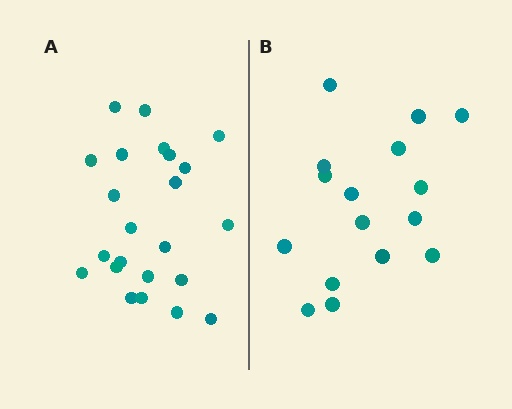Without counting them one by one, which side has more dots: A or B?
Region A (the left region) has more dots.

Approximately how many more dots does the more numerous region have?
Region A has roughly 8 or so more dots than region B.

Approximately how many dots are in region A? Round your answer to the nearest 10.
About 20 dots. (The exact count is 23, which rounds to 20.)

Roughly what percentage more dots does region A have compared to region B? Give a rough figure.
About 45% more.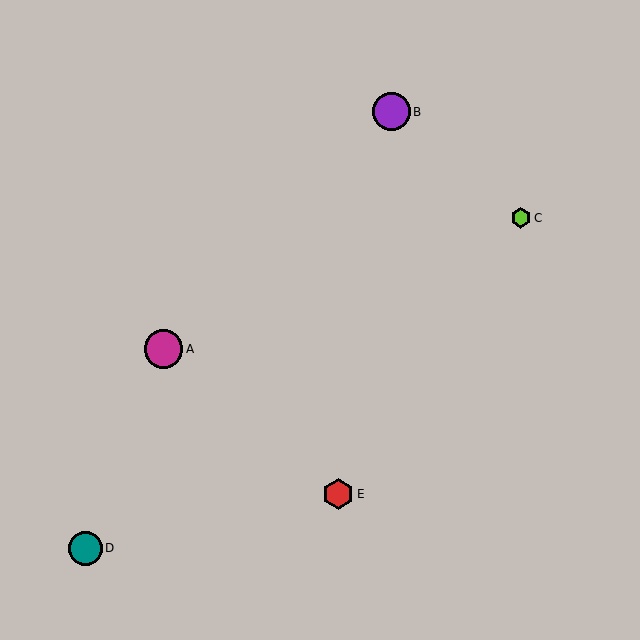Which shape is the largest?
The magenta circle (labeled A) is the largest.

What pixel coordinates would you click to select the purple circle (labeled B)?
Click at (392, 112) to select the purple circle B.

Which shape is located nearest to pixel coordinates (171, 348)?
The magenta circle (labeled A) at (163, 349) is nearest to that location.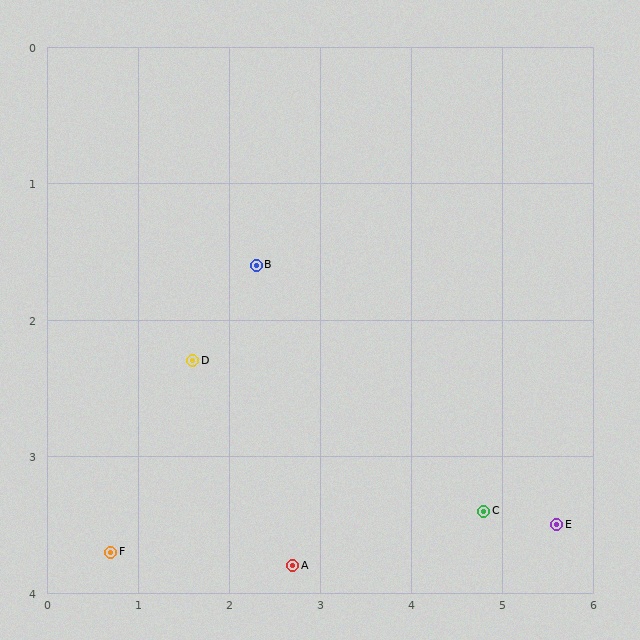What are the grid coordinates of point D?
Point D is at approximately (1.6, 2.3).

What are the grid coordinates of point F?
Point F is at approximately (0.7, 3.7).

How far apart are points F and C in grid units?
Points F and C are about 4.1 grid units apart.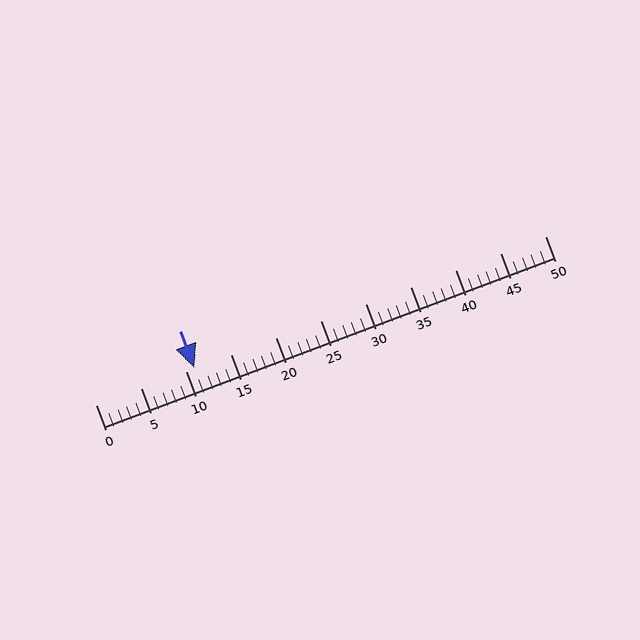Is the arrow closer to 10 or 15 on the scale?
The arrow is closer to 10.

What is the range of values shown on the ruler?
The ruler shows values from 0 to 50.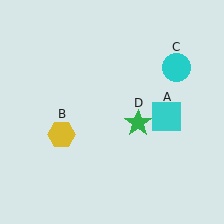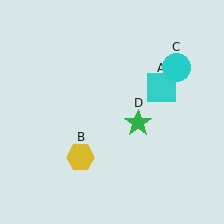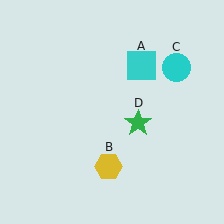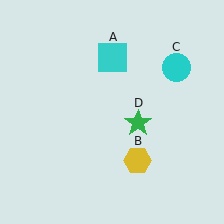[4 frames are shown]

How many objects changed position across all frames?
2 objects changed position: cyan square (object A), yellow hexagon (object B).